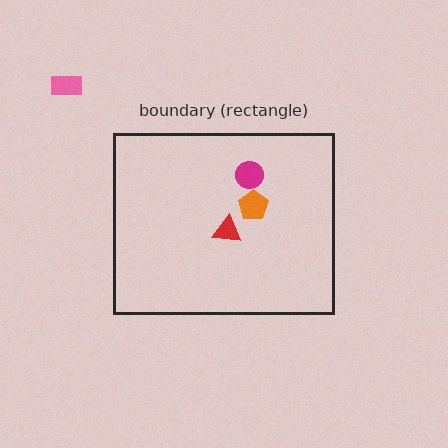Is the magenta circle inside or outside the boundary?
Inside.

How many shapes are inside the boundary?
3 inside, 1 outside.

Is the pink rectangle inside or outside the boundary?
Outside.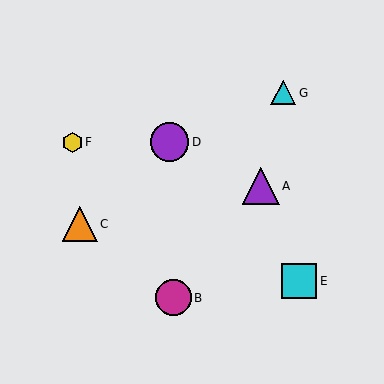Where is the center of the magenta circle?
The center of the magenta circle is at (173, 298).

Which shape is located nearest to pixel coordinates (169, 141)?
The purple circle (labeled D) at (169, 142) is nearest to that location.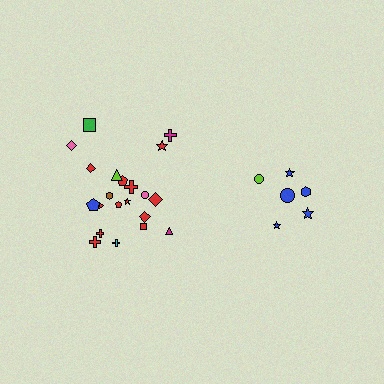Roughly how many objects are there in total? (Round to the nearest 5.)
Roughly 30 objects in total.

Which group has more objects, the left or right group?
The left group.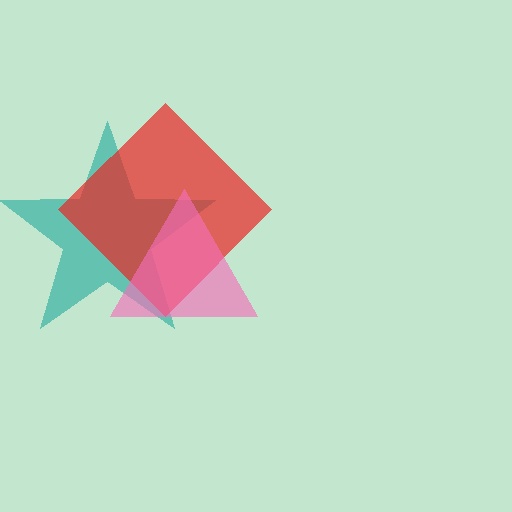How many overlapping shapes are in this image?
There are 3 overlapping shapes in the image.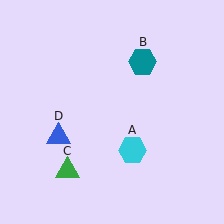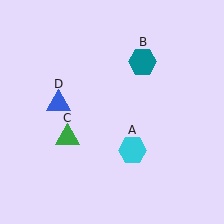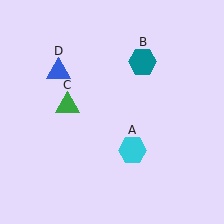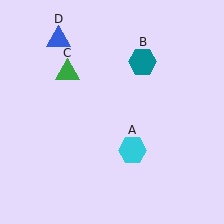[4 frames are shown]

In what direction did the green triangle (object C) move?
The green triangle (object C) moved up.